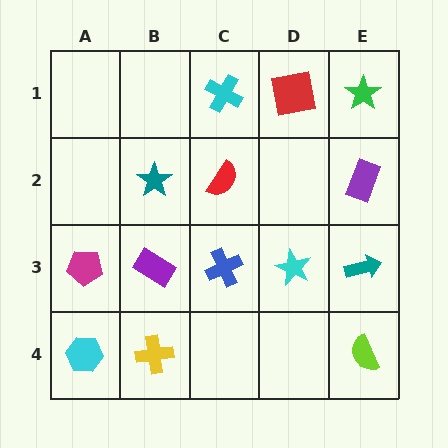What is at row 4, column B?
A yellow cross.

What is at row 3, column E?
A teal arrow.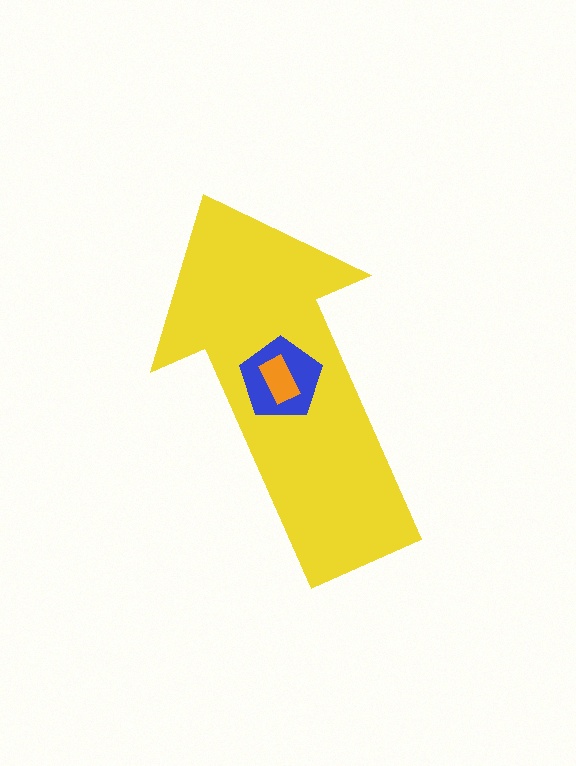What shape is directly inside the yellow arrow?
The blue pentagon.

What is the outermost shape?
The yellow arrow.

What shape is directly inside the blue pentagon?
The orange rectangle.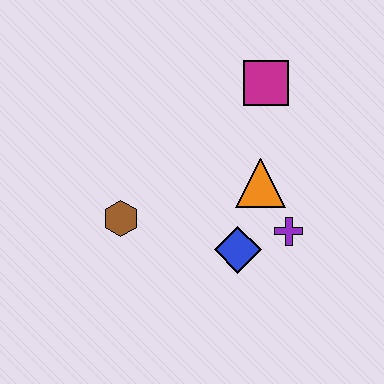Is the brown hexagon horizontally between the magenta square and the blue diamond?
No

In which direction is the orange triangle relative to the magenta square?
The orange triangle is below the magenta square.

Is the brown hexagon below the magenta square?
Yes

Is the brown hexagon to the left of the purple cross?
Yes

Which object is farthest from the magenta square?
The brown hexagon is farthest from the magenta square.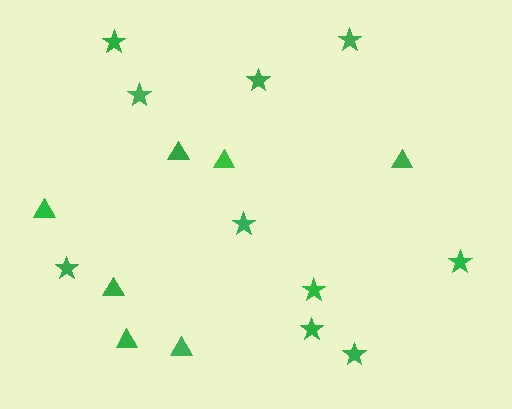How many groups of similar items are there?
There are 2 groups: one group of stars (10) and one group of triangles (7).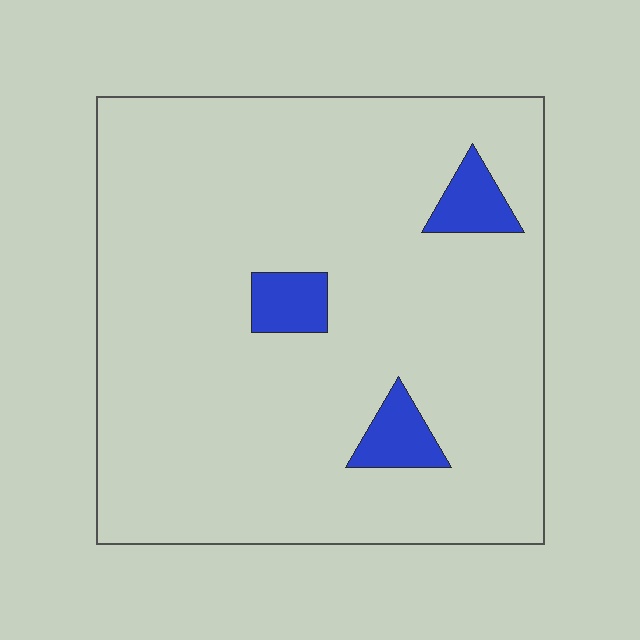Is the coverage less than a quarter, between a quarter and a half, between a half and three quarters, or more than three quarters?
Less than a quarter.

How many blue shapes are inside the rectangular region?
3.